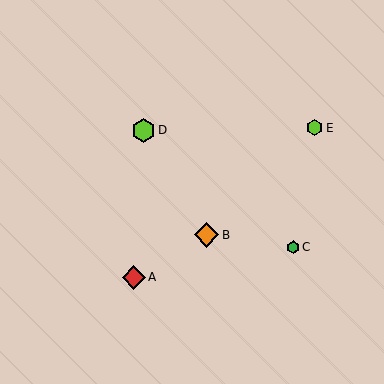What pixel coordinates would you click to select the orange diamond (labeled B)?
Click at (207, 235) to select the orange diamond B.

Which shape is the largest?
The orange diamond (labeled B) is the largest.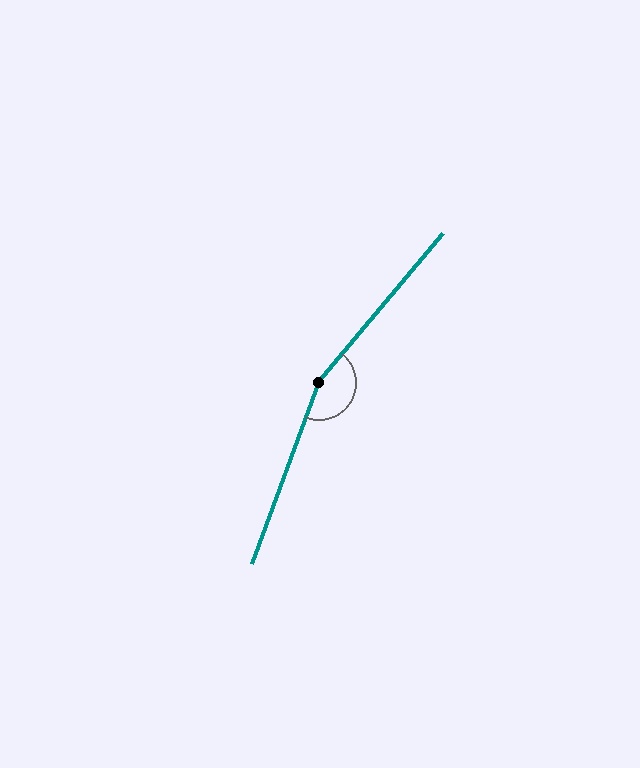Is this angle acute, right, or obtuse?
It is obtuse.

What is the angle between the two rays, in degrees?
Approximately 161 degrees.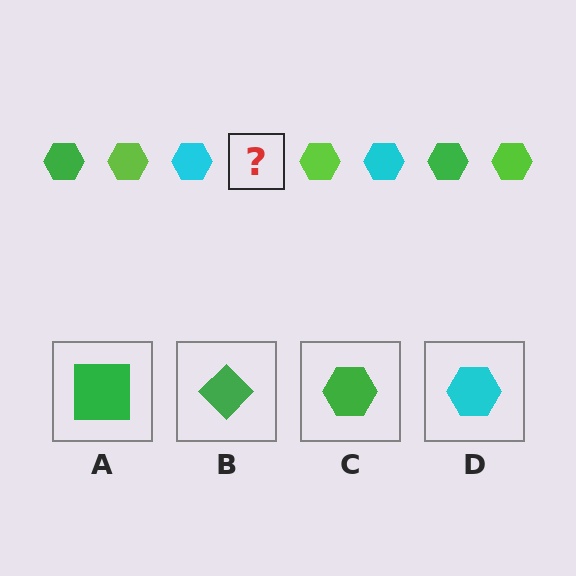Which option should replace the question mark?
Option C.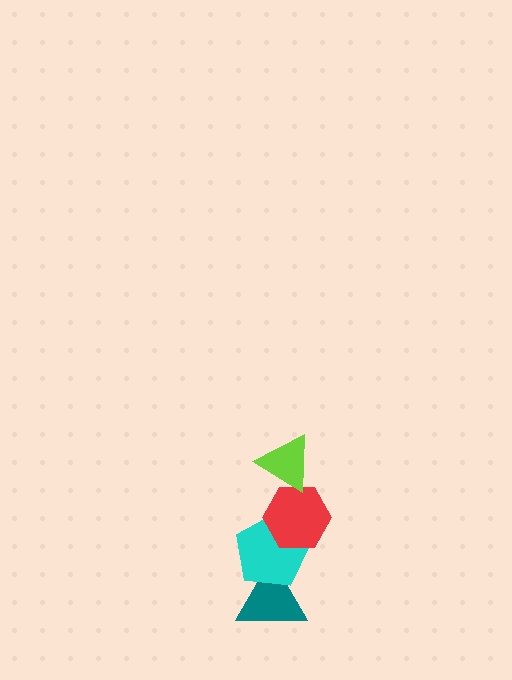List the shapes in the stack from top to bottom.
From top to bottom: the lime triangle, the red hexagon, the cyan pentagon, the teal triangle.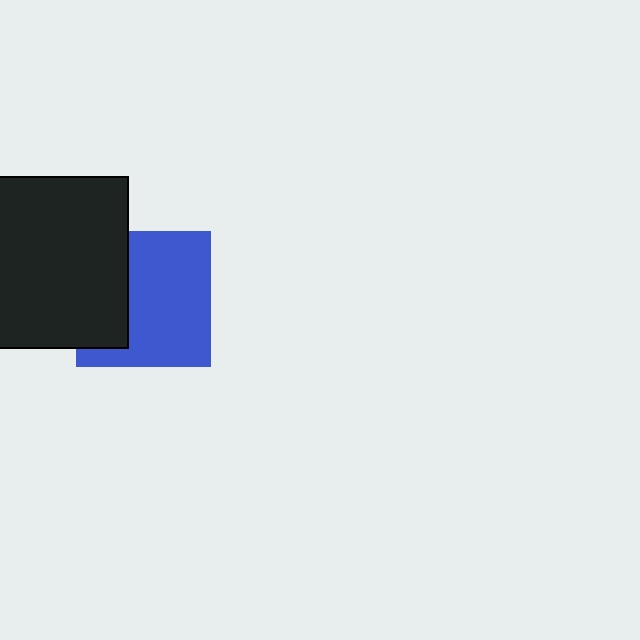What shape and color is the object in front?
The object in front is a black square.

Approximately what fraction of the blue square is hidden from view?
Roughly 34% of the blue square is hidden behind the black square.